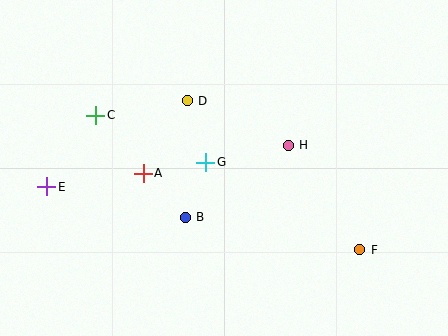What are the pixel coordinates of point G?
Point G is at (206, 162).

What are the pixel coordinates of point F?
Point F is at (360, 250).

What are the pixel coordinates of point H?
Point H is at (288, 145).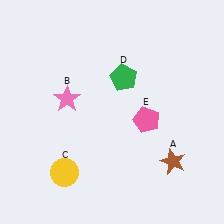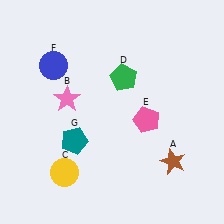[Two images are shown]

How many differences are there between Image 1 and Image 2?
There are 2 differences between the two images.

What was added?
A blue circle (F), a teal pentagon (G) were added in Image 2.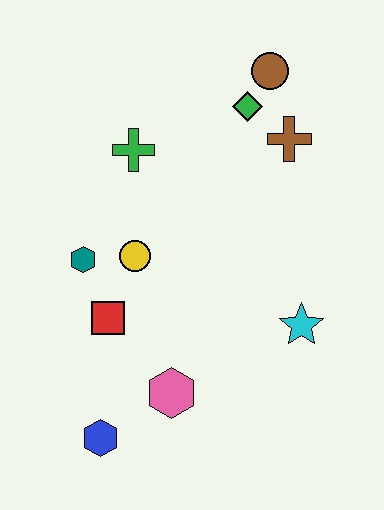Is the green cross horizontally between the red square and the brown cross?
Yes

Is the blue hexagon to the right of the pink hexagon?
No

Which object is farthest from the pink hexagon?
The brown circle is farthest from the pink hexagon.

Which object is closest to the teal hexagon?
The yellow circle is closest to the teal hexagon.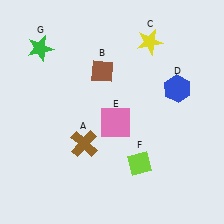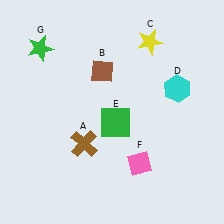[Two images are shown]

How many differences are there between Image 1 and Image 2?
There are 3 differences between the two images.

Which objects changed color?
D changed from blue to cyan. E changed from pink to green. F changed from lime to pink.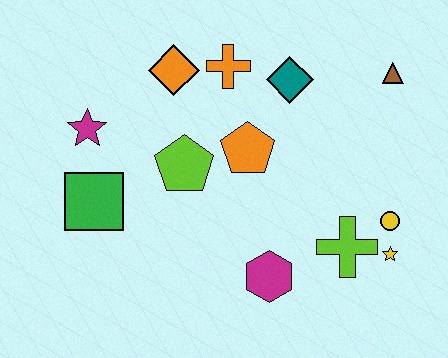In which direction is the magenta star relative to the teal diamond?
The magenta star is to the left of the teal diamond.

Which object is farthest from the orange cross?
The yellow star is farthest from the orange cross.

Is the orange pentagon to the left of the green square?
No